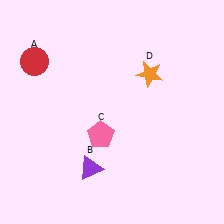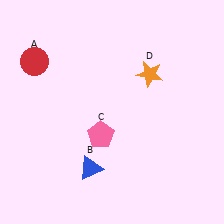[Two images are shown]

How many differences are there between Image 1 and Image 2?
There is 1 difference between the two images.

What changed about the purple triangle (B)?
In Image 1, B is purple. In Image 2, it changed to blue.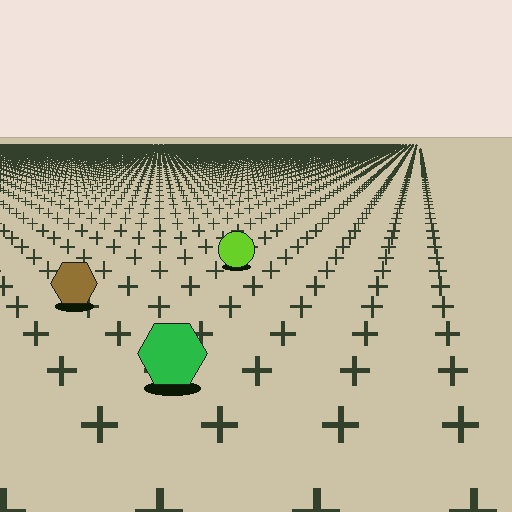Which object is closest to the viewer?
The green hexagon is closest. The texture marks near it are larger and more spread out.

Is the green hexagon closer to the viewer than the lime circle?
Yes. The green hexagon is closer — you can tell from the texture gradient: the ground texture is coarser near it.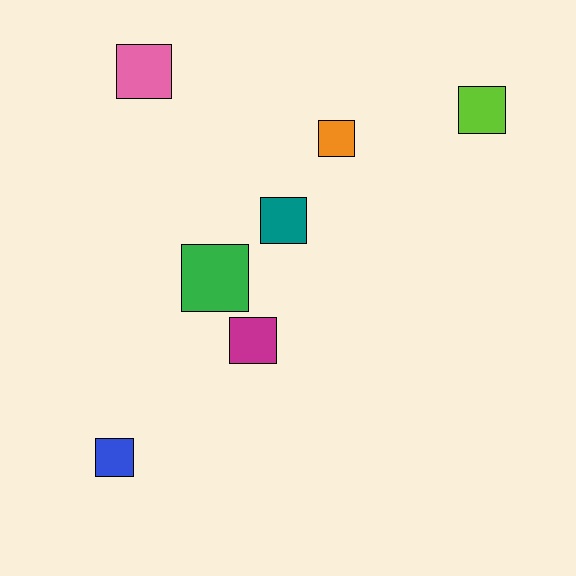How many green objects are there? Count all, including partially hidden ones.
There is 1 green object.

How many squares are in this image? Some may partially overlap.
There are 7 squares.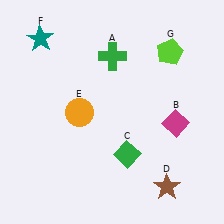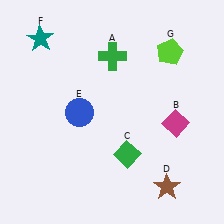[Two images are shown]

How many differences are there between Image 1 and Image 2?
There is 1 difference between the two images.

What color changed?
The circle (E) changed from orange in Image 1 to blue in Image 2.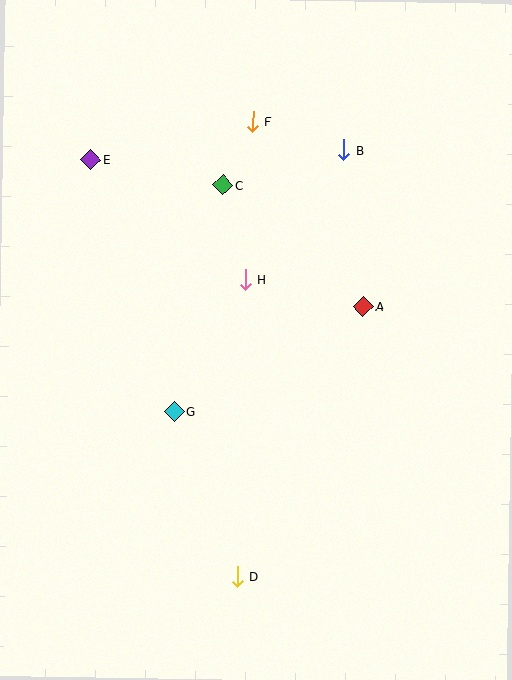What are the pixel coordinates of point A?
Point A is at (364, 306).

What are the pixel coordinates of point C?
Point C is at (223, 185).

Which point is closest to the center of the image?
Point H at (245, 280) is closest to the center.